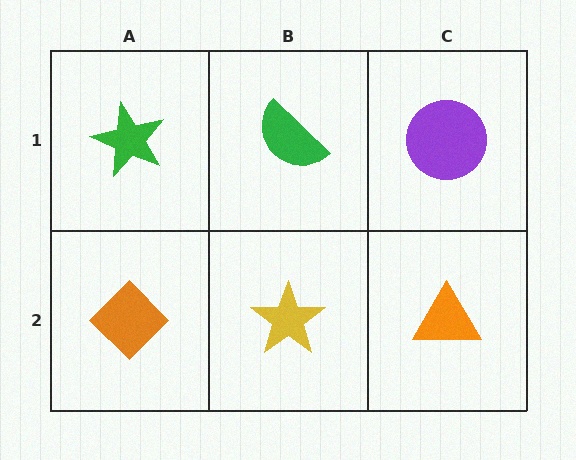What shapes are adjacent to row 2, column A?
A green star (row 1, column A), a yellow star (row 2, column B).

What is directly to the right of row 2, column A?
A yellow star.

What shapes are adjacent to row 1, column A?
An orange diamond (row 2, column A), a green semicircle (row 1, column B).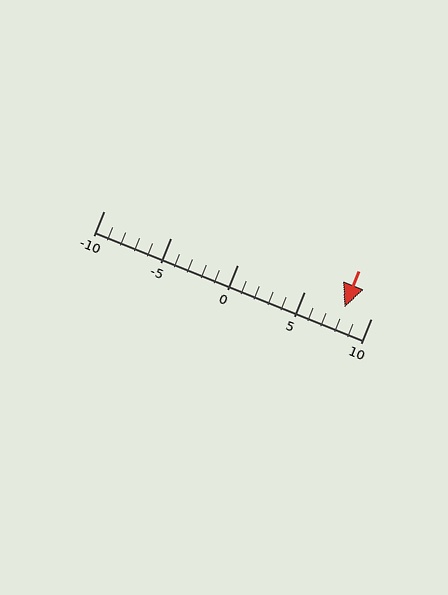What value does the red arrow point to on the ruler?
The red arrow points to approximately 8.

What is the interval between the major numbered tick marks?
The major tick marks are spaced 5 units apart.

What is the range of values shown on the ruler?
The ruler shows values from -10 to 10.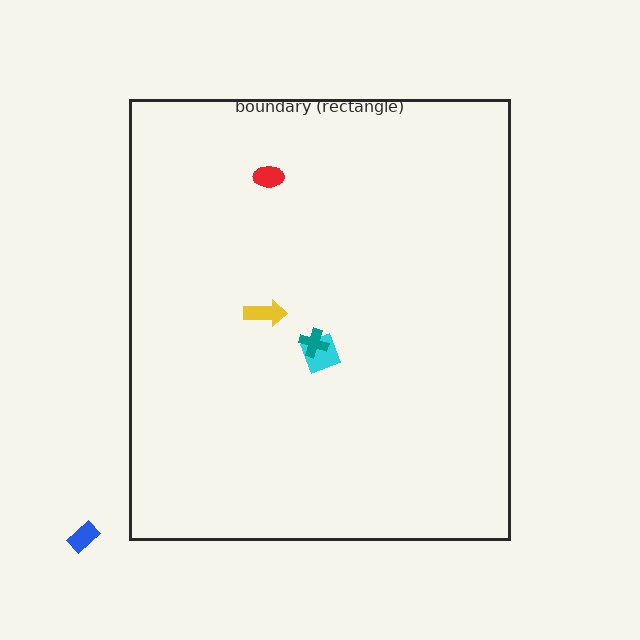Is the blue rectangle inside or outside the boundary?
Outside.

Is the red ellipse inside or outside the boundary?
Inside.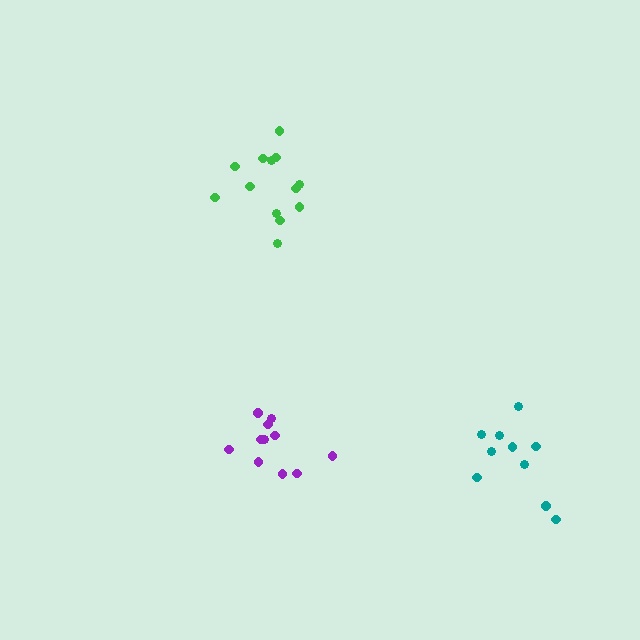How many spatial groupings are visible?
There are 3 spatial groupings.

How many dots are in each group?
Group 1: 13 dots, Group 2: 11 dots, Group 3: 10 dots (34 total).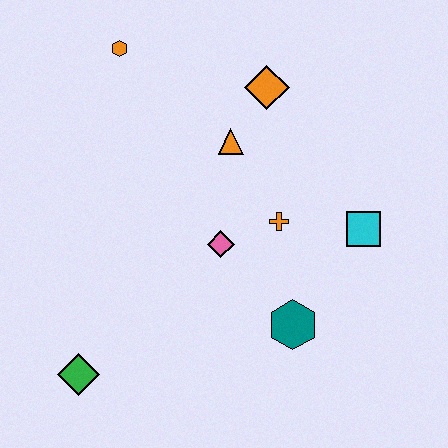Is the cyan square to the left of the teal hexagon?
No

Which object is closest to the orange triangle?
The orange diamond is closest to the orange triangle.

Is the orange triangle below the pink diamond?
No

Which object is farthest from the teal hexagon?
The orange hexagon is farthest from the teal hexagon.